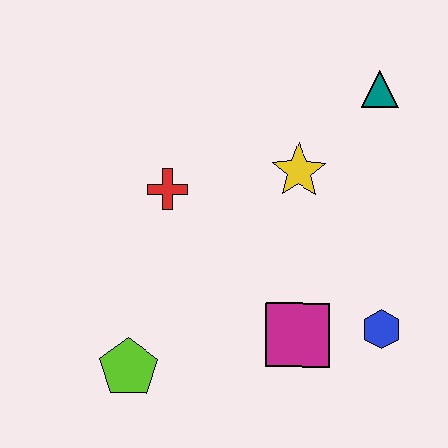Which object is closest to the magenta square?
The blue hexagon is closest to the magenta square.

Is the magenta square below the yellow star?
Yes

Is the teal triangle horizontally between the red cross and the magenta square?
No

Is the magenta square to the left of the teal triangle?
Yes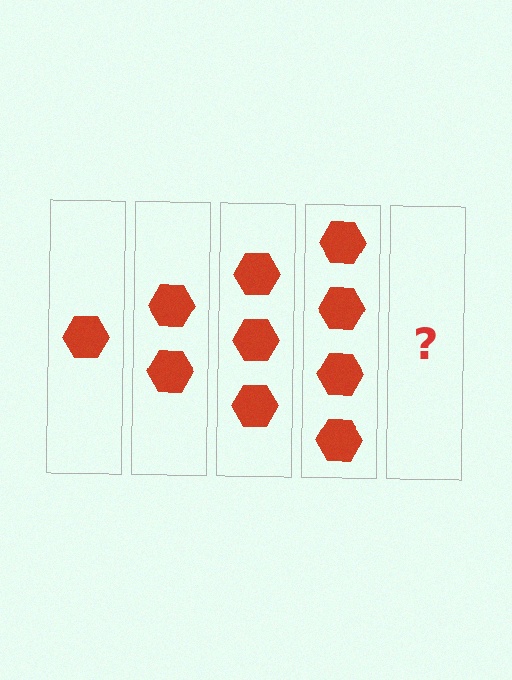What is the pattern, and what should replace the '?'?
The pattern is that each step adds one more hexagon. The '?' should be 5 hexagons.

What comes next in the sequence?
The next element should be 5 hexagons.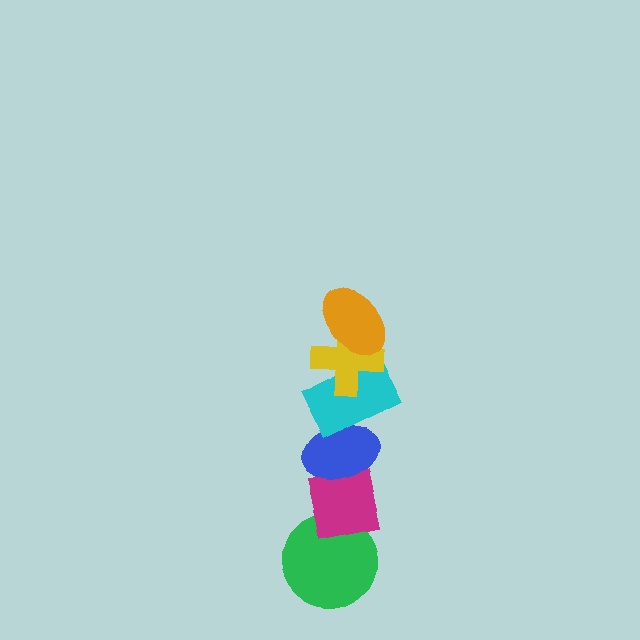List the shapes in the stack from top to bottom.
From top to bottom: the orange ellipse, the yellow cross, the cyan rectangle, the blue ellipse, the magenta square, the green circle.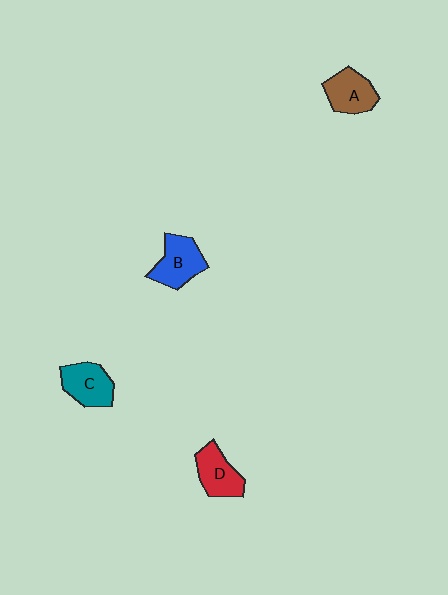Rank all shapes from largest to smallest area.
From largest to smallest: B (blue), C (teal), A (brown), D (red).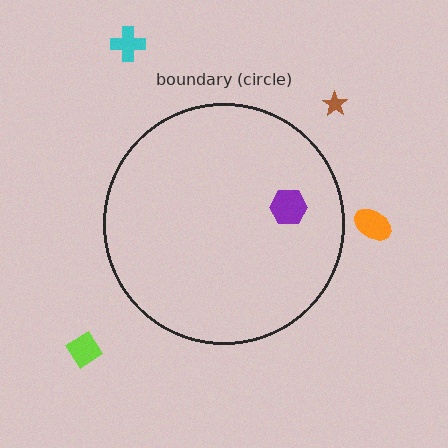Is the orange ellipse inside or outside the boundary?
Outside.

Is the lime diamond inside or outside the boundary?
Outside.